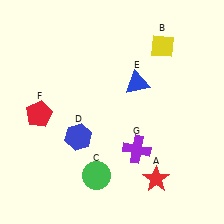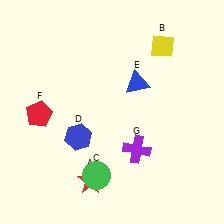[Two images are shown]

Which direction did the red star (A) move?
The red star (A) moved left.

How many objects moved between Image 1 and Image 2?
1 object moved between the two images.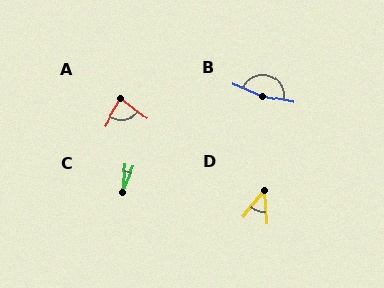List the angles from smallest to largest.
C (16°), D (44°), A (82°), B (169°).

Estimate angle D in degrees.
Approximately 44 degrees.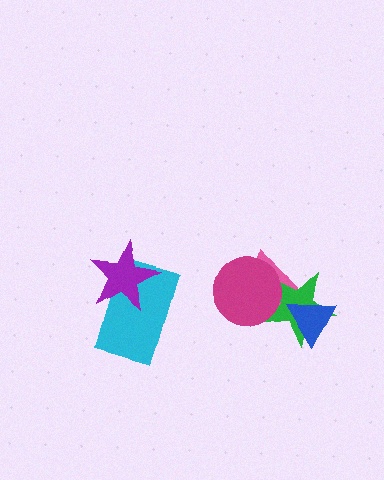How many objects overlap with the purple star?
1 object overlaps with the purple star.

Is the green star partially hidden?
Yes, it is partially covered by another shape.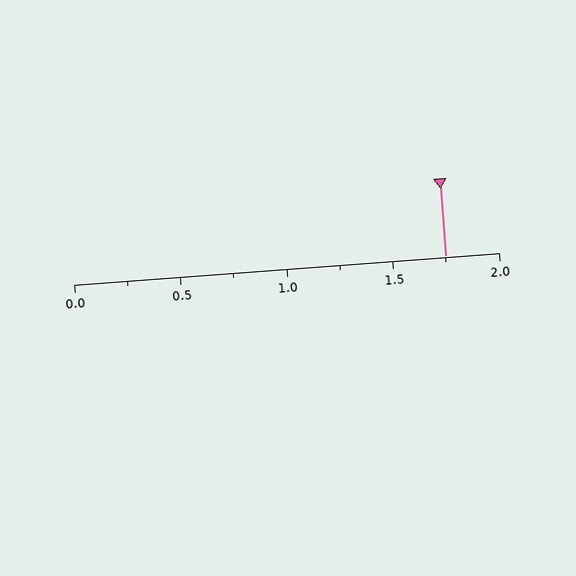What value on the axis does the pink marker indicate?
The marker indicates approximately 1.75.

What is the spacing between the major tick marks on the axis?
The major ticks are spaced 0.5 apart.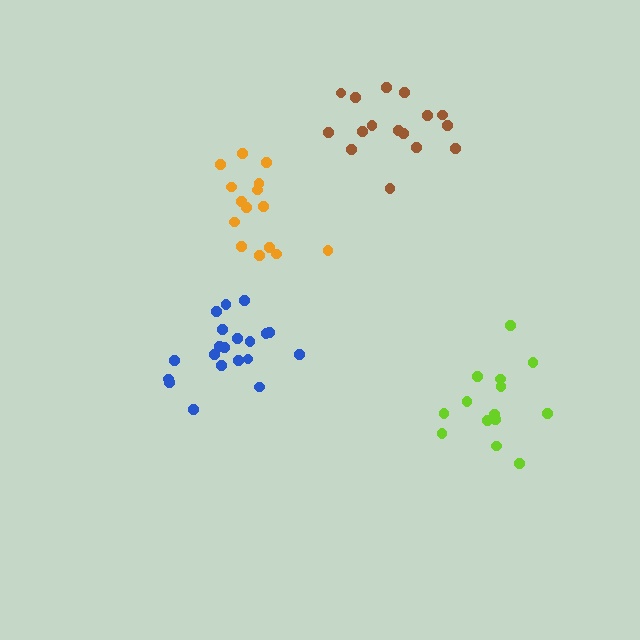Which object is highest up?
The brown cluster is topmost.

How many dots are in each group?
Group 1: 16 dots, Group 2: 20 dots, Group 3: 14 dots, Group 4: 15 dots (65 total).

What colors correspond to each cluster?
The clusters are colored: brown, blue, lime, orange.